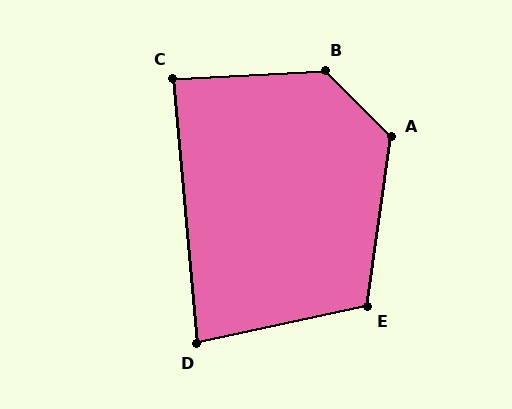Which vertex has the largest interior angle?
B, at approximately 132 degrees.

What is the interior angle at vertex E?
Approximately 110 degrees (obtuse).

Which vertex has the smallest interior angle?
D, at approximately 83 degrees.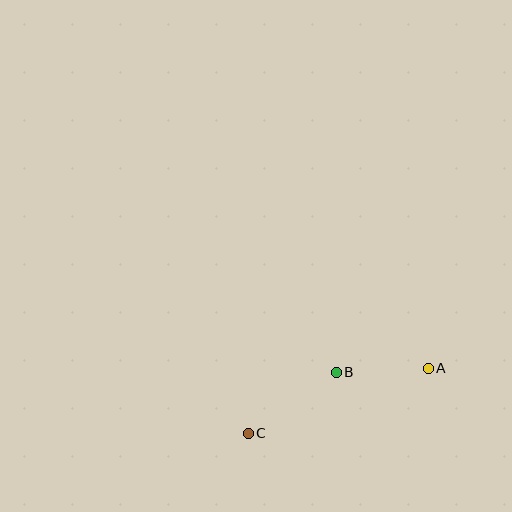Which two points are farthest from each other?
Points A and C are farthest from each other.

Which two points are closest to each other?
Points A and B are closest to each other.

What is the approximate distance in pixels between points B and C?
The distance between B and C is approximately 107 pixels.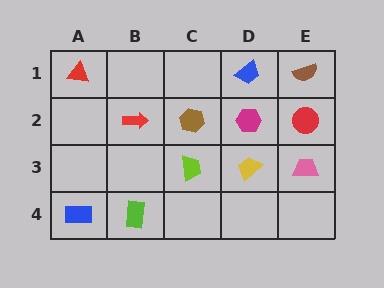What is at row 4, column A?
A blue rectangle.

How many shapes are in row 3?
3 shapes.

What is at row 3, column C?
A lime trapezoid.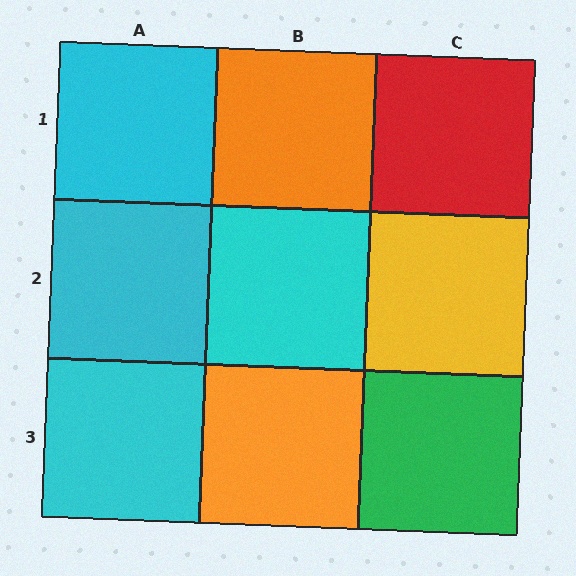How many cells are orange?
2 cells are orange.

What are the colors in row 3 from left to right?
Cyan, orange, green.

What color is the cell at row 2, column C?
Yellow.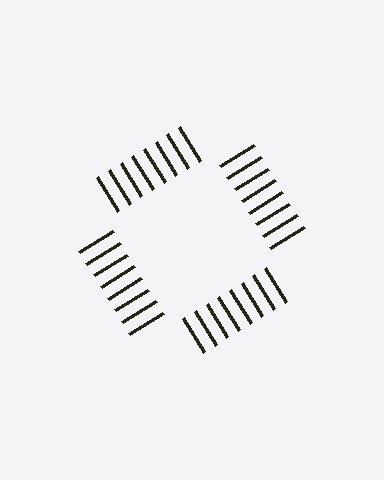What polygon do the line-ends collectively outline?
An illusory square — the line segments terminate on its edges but no continuous stroke is drawn.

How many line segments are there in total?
32 — 8 along each of the 4 edges.